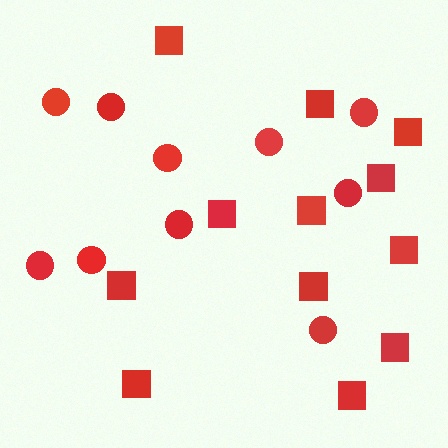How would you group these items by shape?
There are 2 groups: one group of circles (10) and one group of squares (12).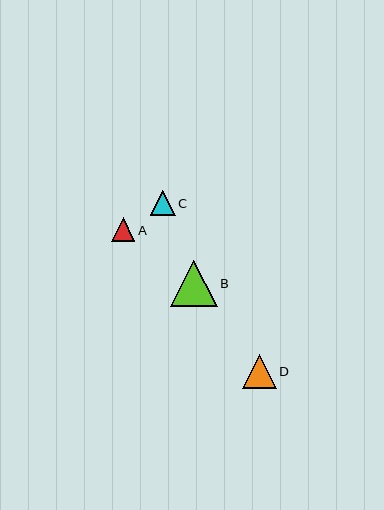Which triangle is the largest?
Triangle B is the largest with a size of approximately 46 pixels.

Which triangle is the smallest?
Triangle A is the smallest with a size of approximately 24 pixels.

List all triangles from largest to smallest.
From largest to smallest: B, D, C, A.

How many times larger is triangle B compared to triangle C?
Triangle B is approximately 1.9 times the size of triangle C.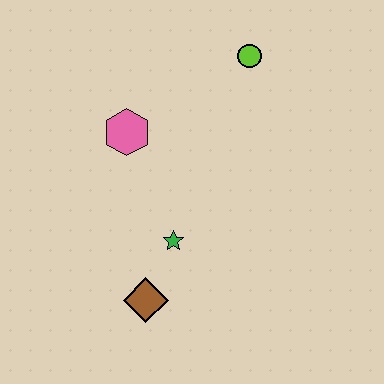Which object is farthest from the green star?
The lime circle is farthest from the green star.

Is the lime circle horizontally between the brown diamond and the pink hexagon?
No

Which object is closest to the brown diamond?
The green star is closest to the brown diamond.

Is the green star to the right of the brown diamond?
Yes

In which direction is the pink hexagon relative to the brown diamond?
The pink hexagon is above the brown diamond.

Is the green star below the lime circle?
Yes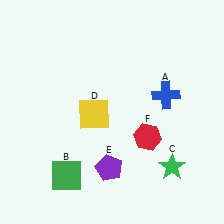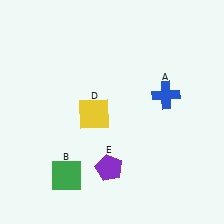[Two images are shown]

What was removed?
The red hexagon (F), the green star (C) were removed in Image 2.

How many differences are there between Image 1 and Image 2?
There are 2 differences between the two images.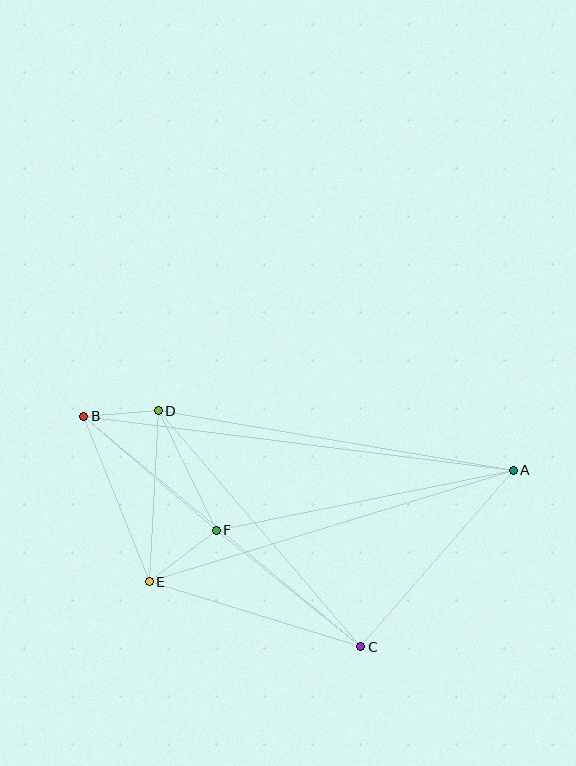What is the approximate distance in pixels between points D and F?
The distance between D and F is approximately 133 pixels.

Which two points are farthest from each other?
Points A and B are farthest from each other.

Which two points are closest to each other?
Points B and D are closest to each other.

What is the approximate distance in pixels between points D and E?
The distance between D and E is approximately 171 pixels.